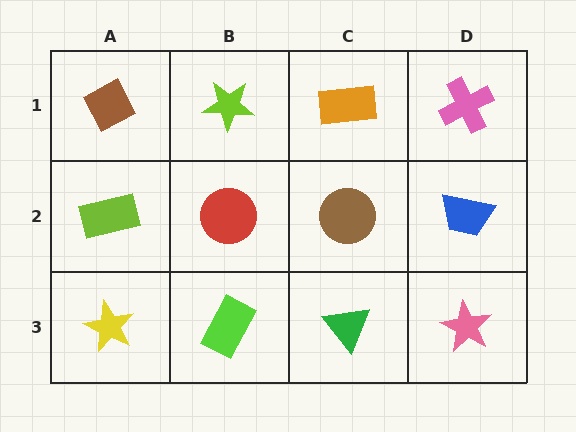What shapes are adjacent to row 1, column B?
A red circle (row 2, column B), a brown diamond (row 1, column A), an orange rectangle (row 1, column C).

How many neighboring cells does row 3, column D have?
2.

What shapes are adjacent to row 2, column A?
A brown diamond (row 1, column A), a yellow star (row 3, column A), a red circle (row 2, column B).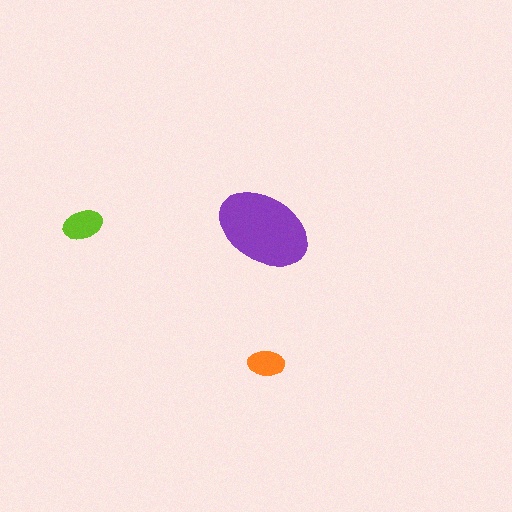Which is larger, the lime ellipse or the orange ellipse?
The lime one.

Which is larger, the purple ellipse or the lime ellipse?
The purple one.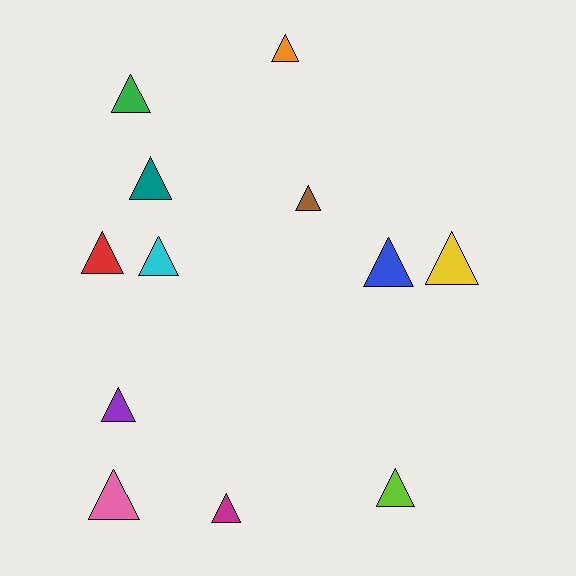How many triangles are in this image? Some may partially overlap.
There are 12 triangles.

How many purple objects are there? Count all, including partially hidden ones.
There is 1 purple object.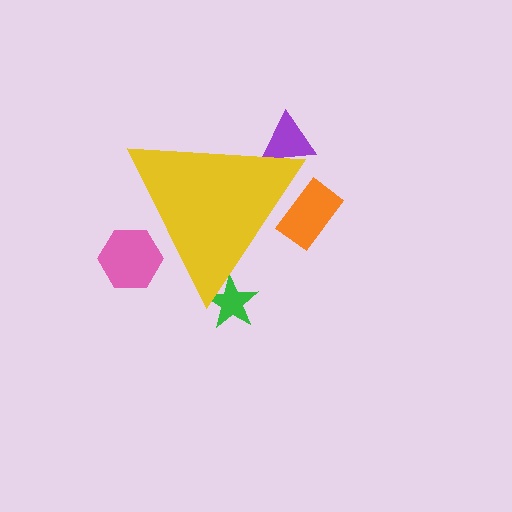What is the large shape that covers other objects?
A yellow triangle.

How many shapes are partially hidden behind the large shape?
4 shapes are partially hidden.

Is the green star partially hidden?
Yes, the green star is partially hidden behind the yellow triangle.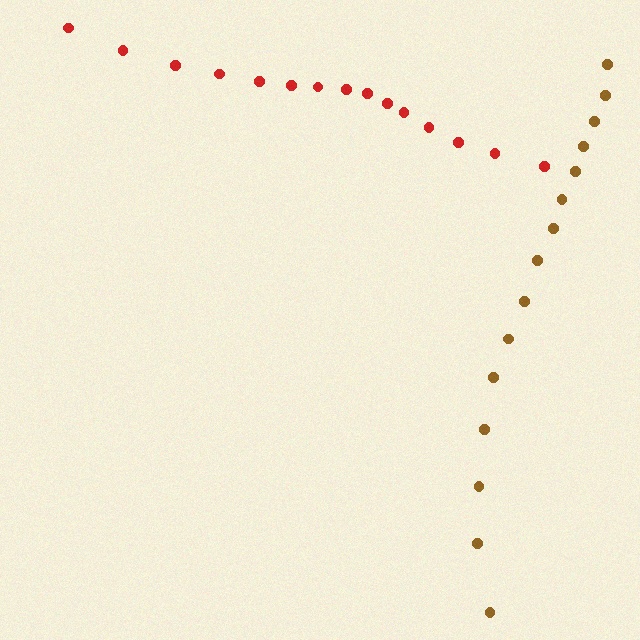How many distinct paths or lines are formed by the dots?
There are 2 distinct paths.